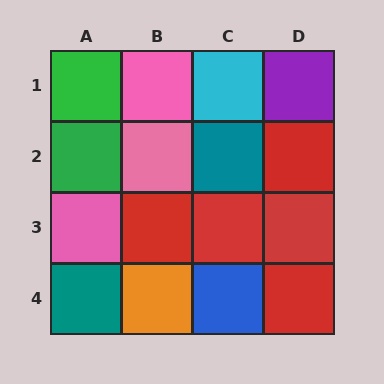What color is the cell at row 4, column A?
Teal.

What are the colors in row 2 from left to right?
Green, pink, teal, red.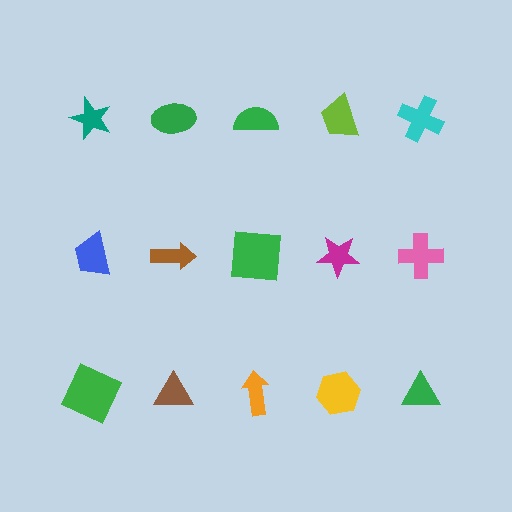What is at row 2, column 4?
A magenta star.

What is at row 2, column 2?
A brown arrow.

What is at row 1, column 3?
A green semicircle.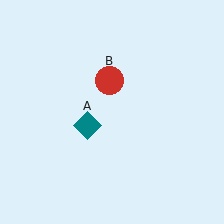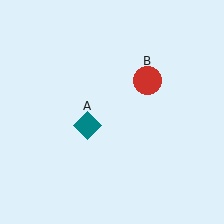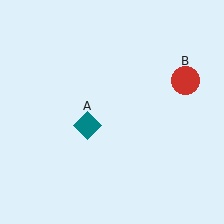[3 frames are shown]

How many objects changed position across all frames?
1 object changed position: red circle (object B).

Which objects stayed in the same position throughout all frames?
Teal diamond (object A) remained stationary.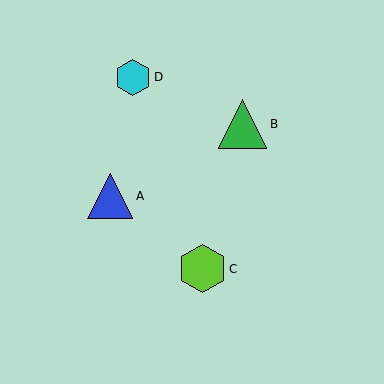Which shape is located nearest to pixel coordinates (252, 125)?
The green triangle (labeled B) at (243, 124) is nearest to that location.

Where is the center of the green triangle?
The center of the green triangle is at (243, 124).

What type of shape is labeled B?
Shape B is a green triangle.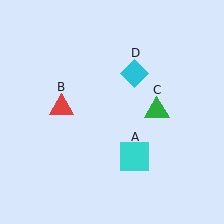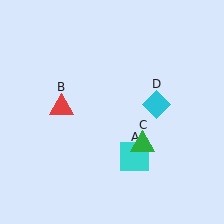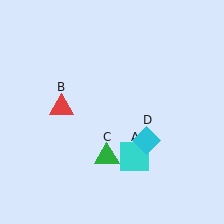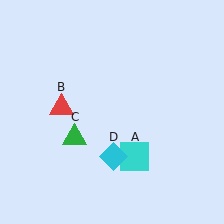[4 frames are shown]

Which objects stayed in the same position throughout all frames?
Cyan square (object A) and red triangle (object B) remained stationary.